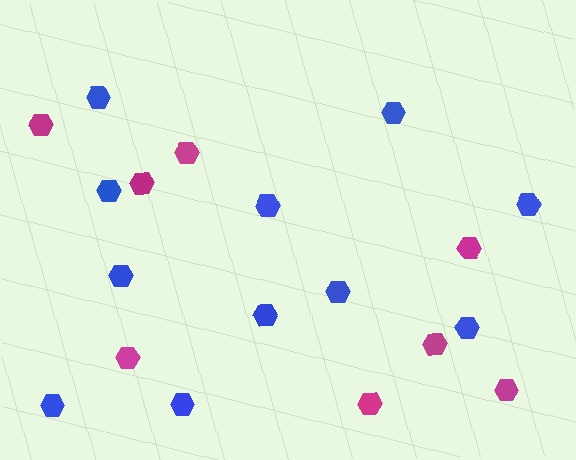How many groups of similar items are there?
There are 2 groups: one group of magenta hexagons (8) and one group of blue hexagons (11).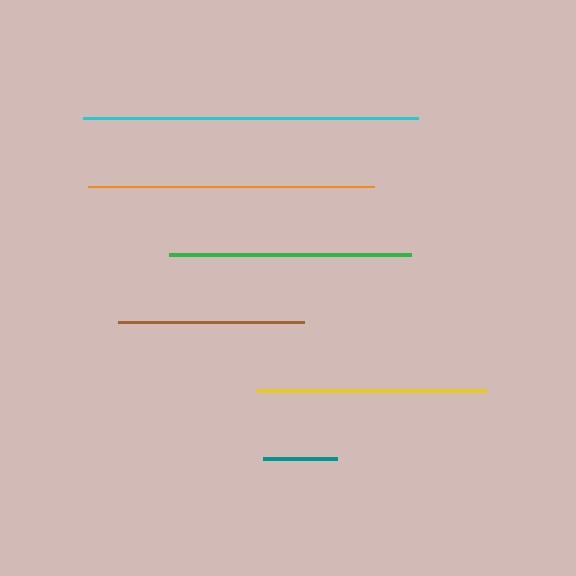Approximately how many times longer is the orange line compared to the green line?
The orange line is approximately 1.2 times the length of the green line.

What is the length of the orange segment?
The orange segment is approximately 286 pixels long.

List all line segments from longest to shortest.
From longest to shortest: cyan, orange, green, yellow, brown, teal.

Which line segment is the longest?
The cyan line is the longest at approximately 335 pixels.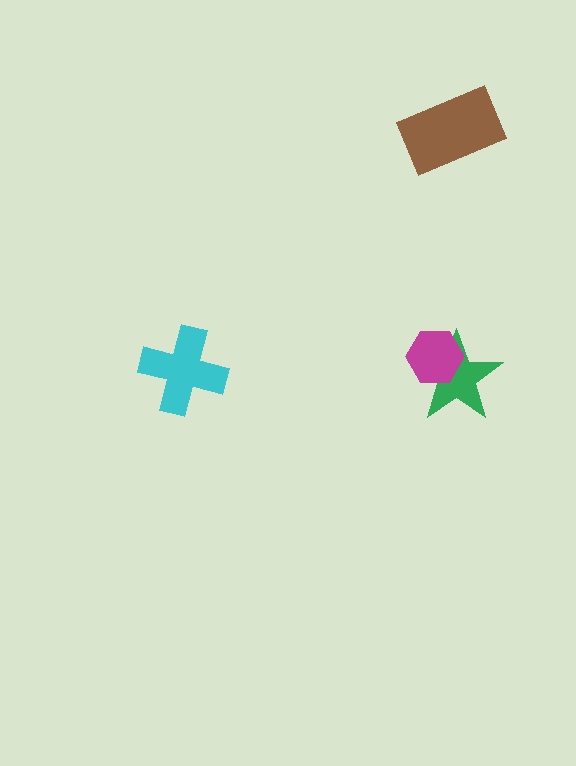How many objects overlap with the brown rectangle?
0 objects overlap with the brown rectangle.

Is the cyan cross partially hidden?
No, no other shape covers it.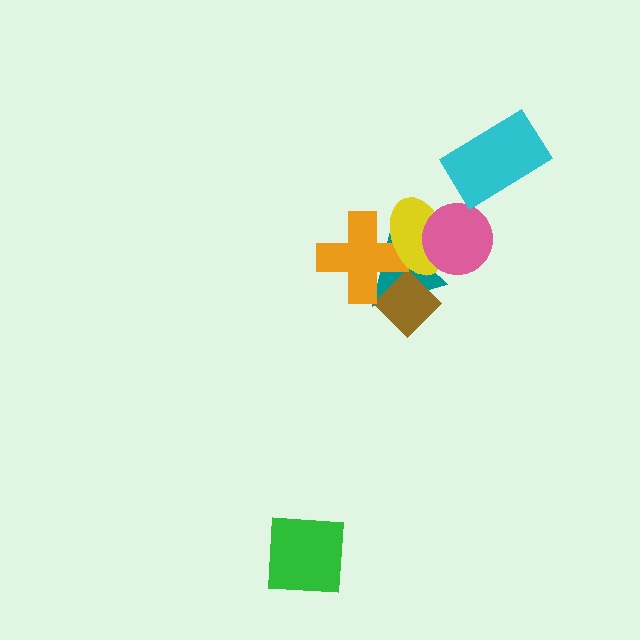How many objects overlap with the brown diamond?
2 objects overlap with the brown diamond.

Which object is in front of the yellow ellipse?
The pink circle is in front of the yellow ellipse.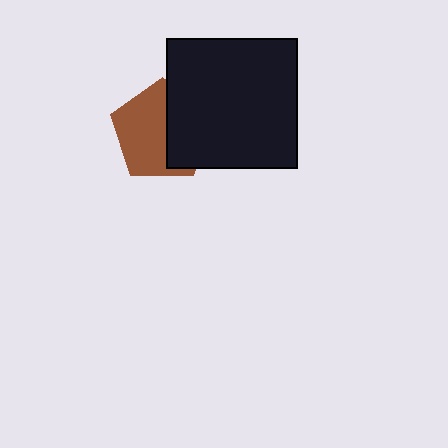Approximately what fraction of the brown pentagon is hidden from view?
Roughly 43% of the brown pentagon is hidden behind the black square.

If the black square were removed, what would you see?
You would see the complete brown pentagon.